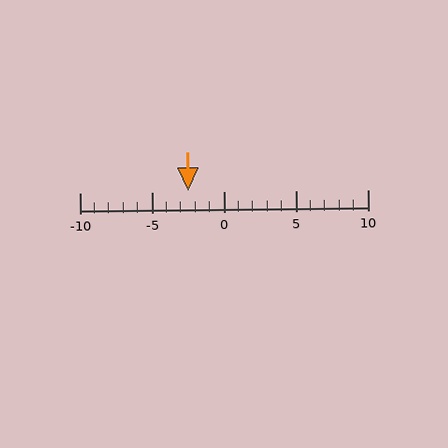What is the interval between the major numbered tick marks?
The major tick marks are spaced 5 units apart.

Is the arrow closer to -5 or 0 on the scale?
The arrow is closer to 0.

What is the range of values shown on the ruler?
The ruler shows values from -10 to 10.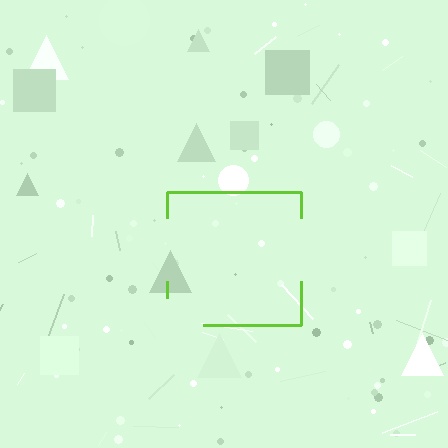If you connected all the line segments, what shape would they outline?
They would outline a square.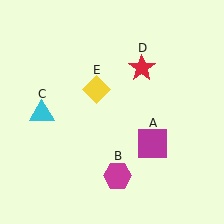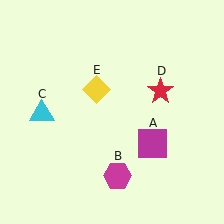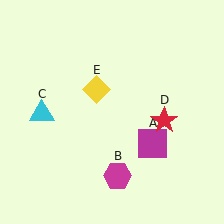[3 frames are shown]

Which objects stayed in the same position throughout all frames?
Magenta square (object A) and magenta hexagon (object B) and cyan triangle (object C) and yellow diamond (object E) remained stationary.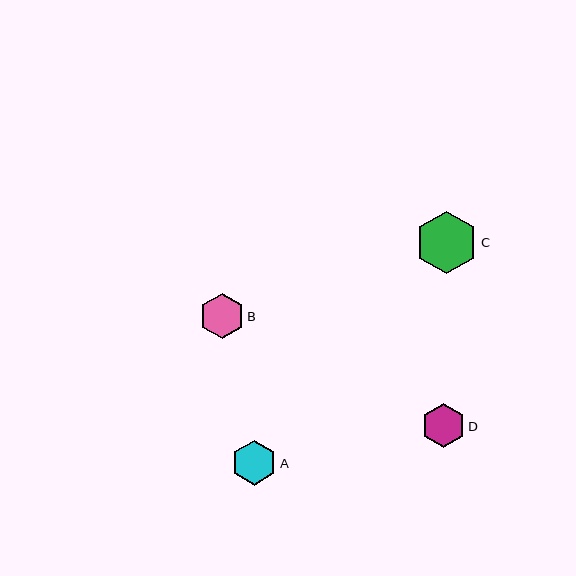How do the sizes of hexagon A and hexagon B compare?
Hexagon A and hexagon B are approximately the same size.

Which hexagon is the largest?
Hexagon C is the largest with a size of approximately 63 pixels.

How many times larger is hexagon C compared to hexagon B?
Hexagon C is approximately 1.4 times the size of hexagon B.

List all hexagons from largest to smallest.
From largest to smallest: C, A, B, D.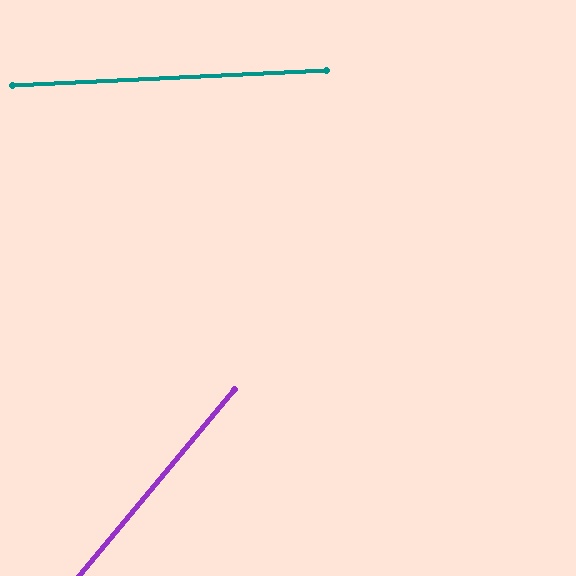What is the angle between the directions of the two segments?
Approximately 48 degrees.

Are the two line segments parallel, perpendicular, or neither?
Neither parallel nor perpendicular — they differ by about 48°.